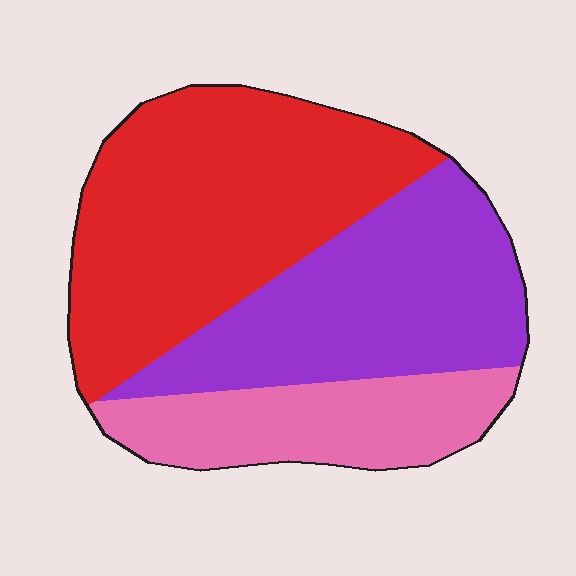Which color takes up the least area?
Pink, at roughly 20%.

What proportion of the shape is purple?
Purple takes up between a quarter and a half of the shape.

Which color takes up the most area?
Red, at roughly 45%.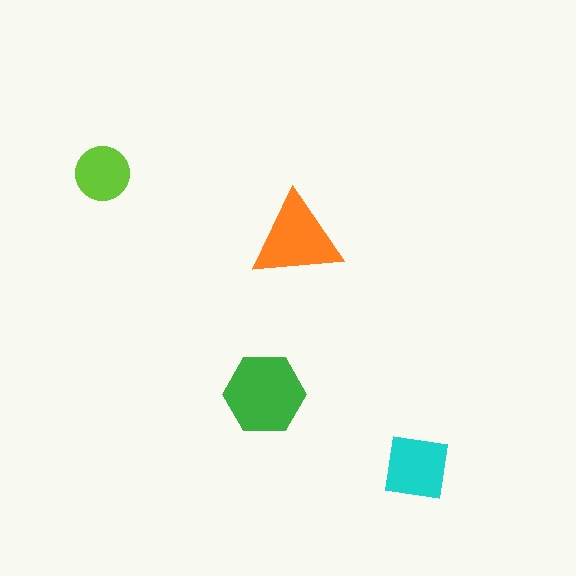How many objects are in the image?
There are 4 objects in the image.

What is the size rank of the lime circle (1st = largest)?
4th.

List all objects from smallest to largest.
The lime circle, the cyan square, the orange triangle, the green hexagon.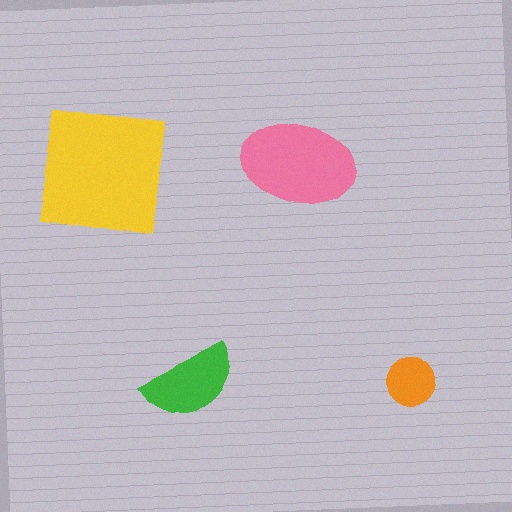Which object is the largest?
The yellow square.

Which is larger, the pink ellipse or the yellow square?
The yellow square.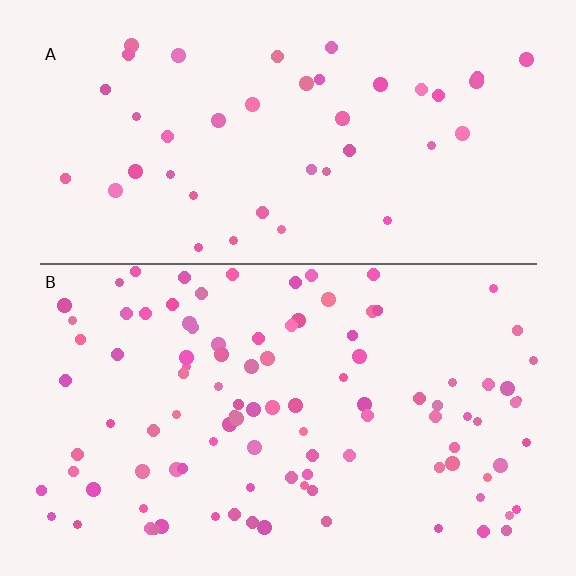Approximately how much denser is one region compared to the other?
Approximately 2.4× — region B over region A.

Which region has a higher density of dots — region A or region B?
B (the bottom).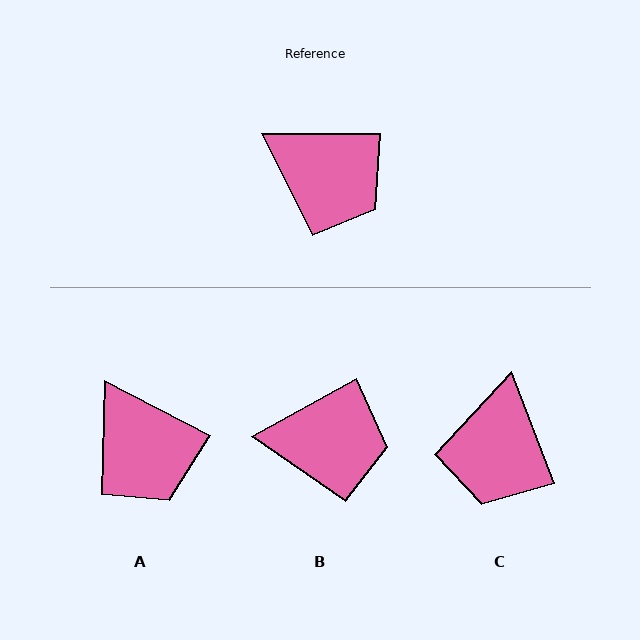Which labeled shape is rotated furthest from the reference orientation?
C, about 69 degrees away.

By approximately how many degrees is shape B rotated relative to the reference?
Approximately 29 degrees counter-clockwise.